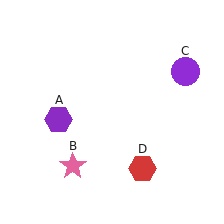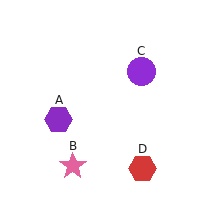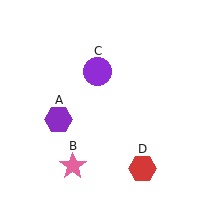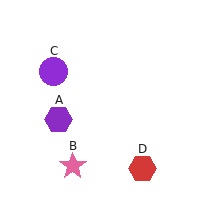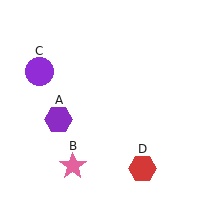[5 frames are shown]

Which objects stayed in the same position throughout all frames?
Purple hexagon (object A) and pink star (object B) and red hexagon (object D) remained stationary.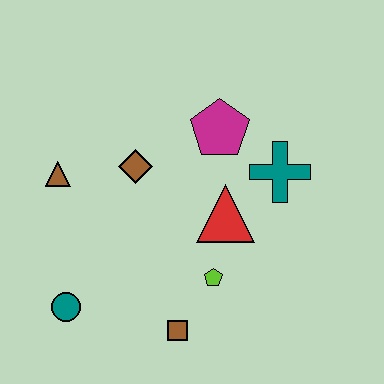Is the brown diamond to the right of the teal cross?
No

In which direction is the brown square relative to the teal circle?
The brown square is to the right of the teal circle.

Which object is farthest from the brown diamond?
The brown square is farthest from the brown diamond.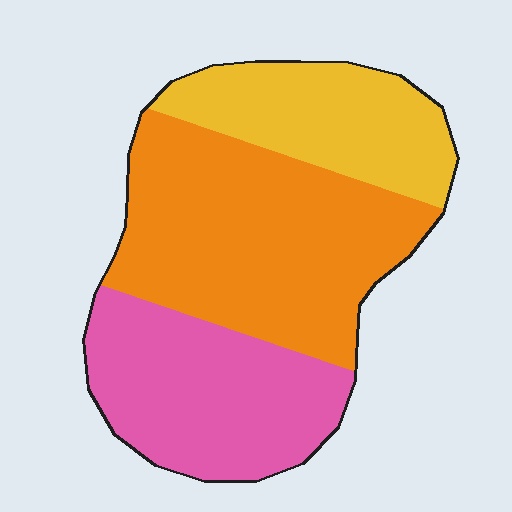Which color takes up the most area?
Orange, at roughly 45%.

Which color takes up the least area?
Yellow, at roughly 25%.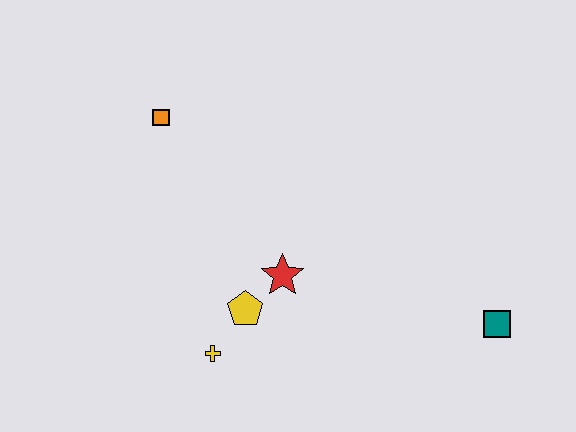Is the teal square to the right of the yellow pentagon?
Yes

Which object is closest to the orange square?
The red star is closest to the orange square.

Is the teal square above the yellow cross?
Yes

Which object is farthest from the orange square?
The teal square is farthest from the orange square.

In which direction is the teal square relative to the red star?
The teal square is to the right of the red star.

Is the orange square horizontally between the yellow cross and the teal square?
No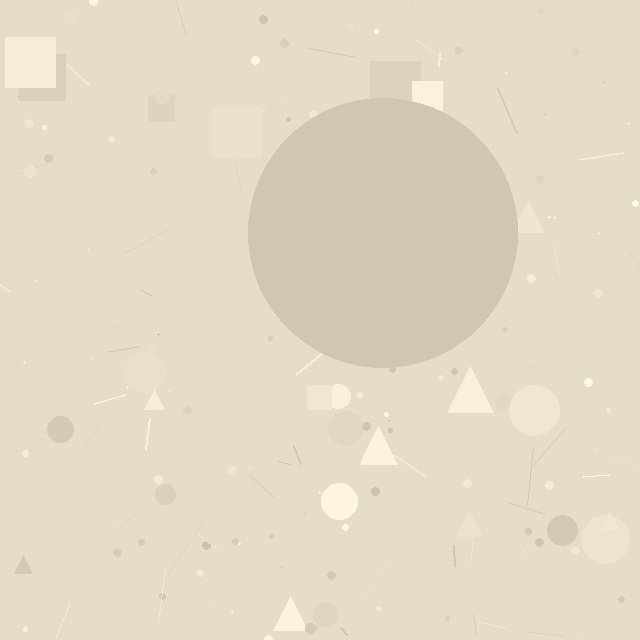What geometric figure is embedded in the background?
A circle is embedded in the background.